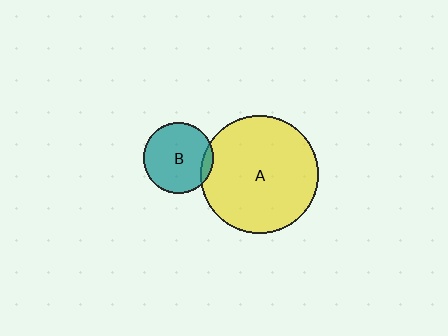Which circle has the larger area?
Circle A (yellow).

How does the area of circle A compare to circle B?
Approximately 2.8 times.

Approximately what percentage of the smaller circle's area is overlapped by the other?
Approximately 10%.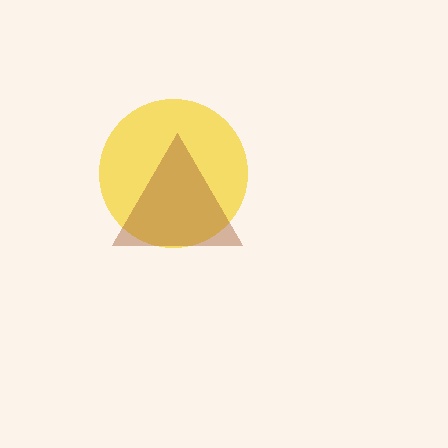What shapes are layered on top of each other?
The layered shapes are: a yellow circle, a brown triangle.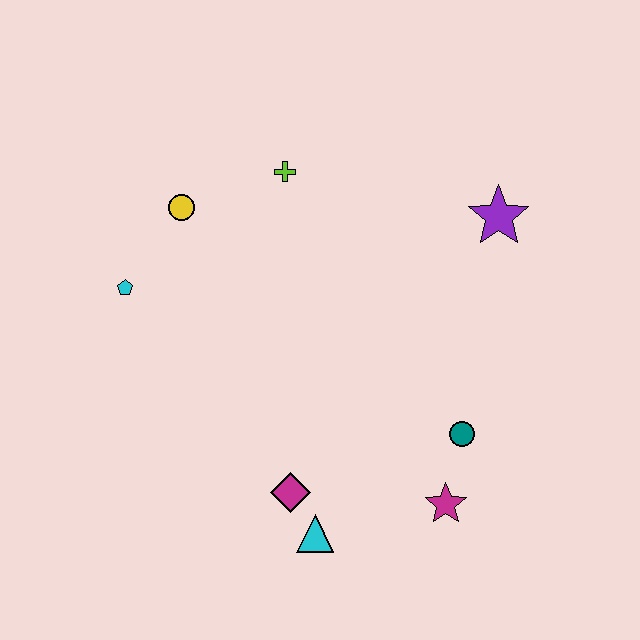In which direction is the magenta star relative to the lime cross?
The magenta star is below the lime cross.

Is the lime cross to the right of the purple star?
No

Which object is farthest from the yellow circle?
The magenta star is farthest from the yellow circle.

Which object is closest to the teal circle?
The magenta star is closest to the teal circle.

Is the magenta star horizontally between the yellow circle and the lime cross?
No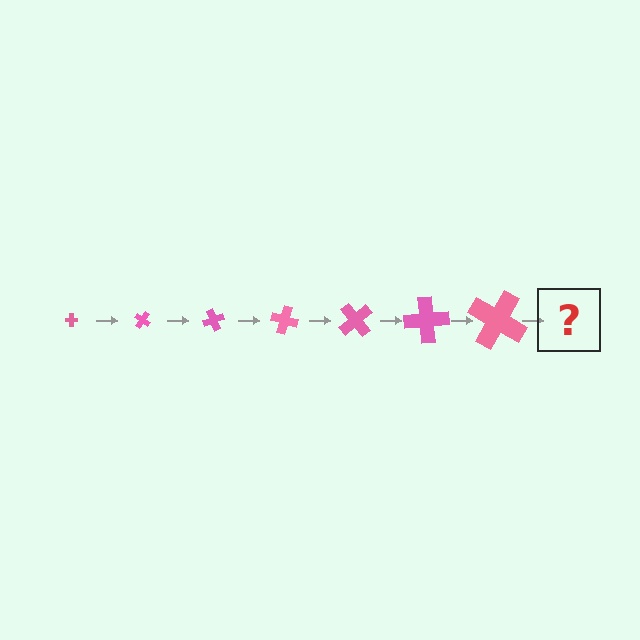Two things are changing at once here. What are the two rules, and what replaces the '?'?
The two rules are that the cross grows larger each step and it rotates 35 degrees each step. The '?' should be a cross, larger than the previous one and rotated 245 degrees from the start.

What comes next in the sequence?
The next element should be a cross, larger than the previous one and rotated 245 degrees from the start.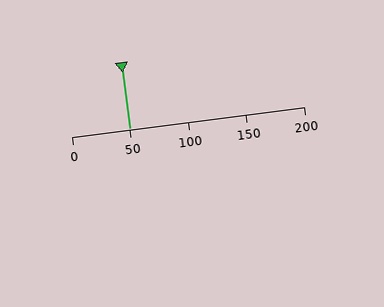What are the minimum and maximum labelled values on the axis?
The axis runs from 0 to 200.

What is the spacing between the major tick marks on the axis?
The major ticks are spaced 50 apart.